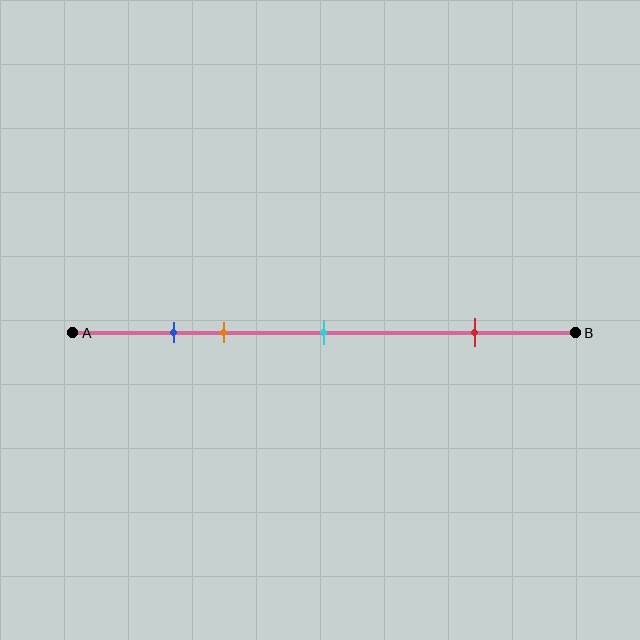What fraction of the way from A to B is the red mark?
The red mark is approximately 80% (0.8) of the way from A to B.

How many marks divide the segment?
There are 4 marks dividing the segment.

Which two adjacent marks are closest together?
The blue and orange marks are the closest adjacent pair.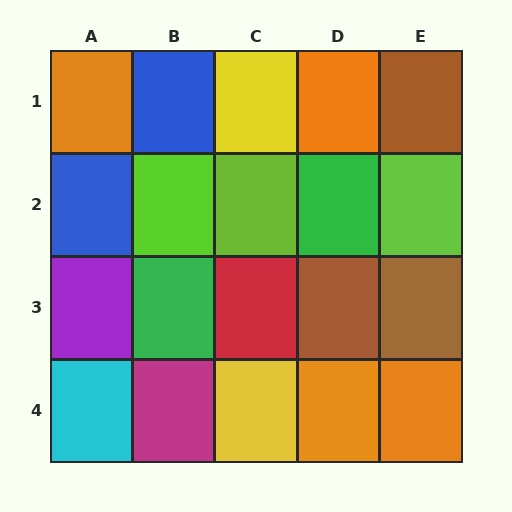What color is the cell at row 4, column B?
Magenta.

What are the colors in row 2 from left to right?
Blue, lime, lime, green, lime.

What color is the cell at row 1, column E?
Brown.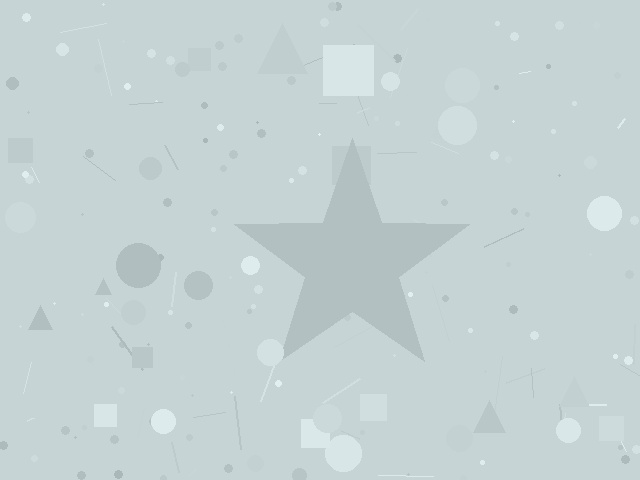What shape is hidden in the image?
A star is hidden in the image.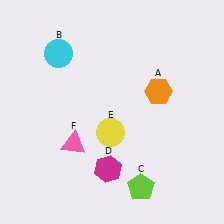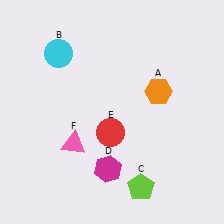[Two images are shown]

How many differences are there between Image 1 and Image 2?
There is 1 difference between the two images.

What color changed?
The circle (E) changed from yellow in Image 1 to red in Image 2.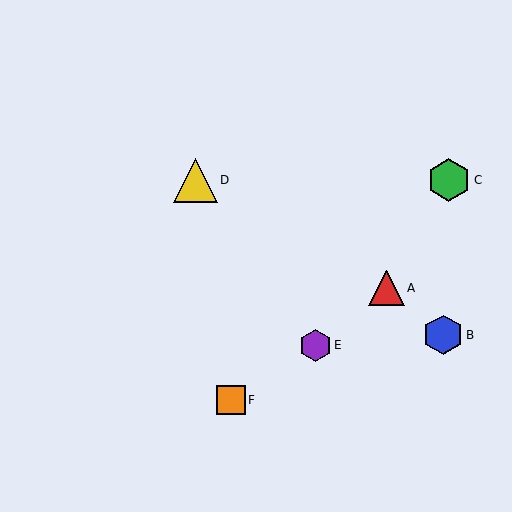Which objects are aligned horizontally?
Objects C, D are aligned horizontally.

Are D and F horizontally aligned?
No, D is at y≈180 and F is at y≈400.